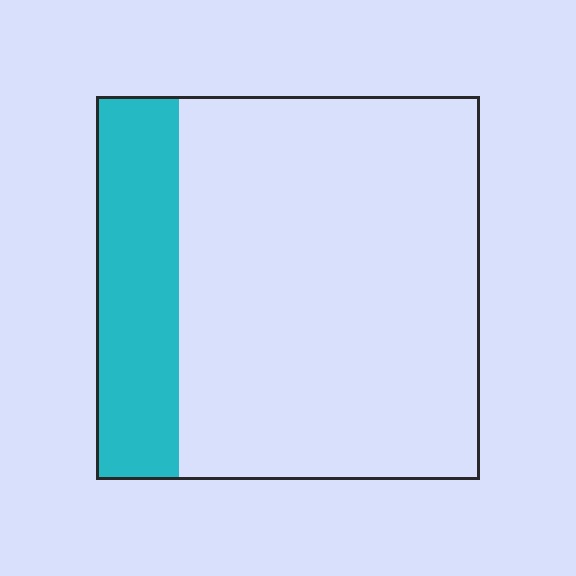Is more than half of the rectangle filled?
No.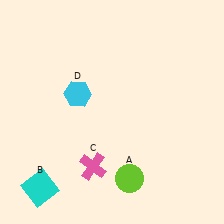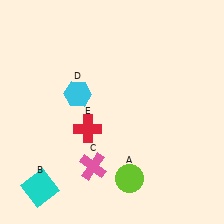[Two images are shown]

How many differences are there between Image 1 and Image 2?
There is 1 difference between the two images.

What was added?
A red cross (E) was added in Image 2.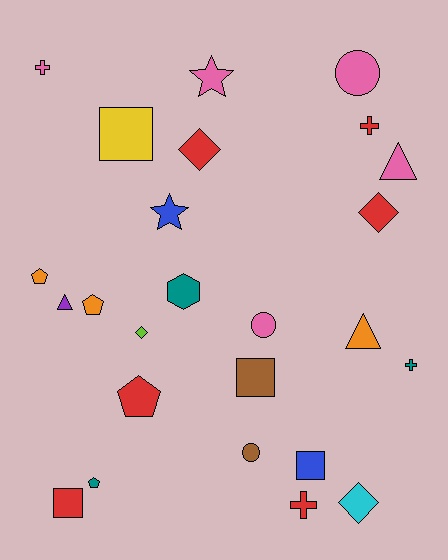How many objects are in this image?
There are 25 objects.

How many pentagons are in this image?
There are 4 pentagons.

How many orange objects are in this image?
There are 3 orange objects.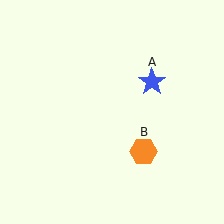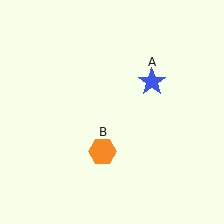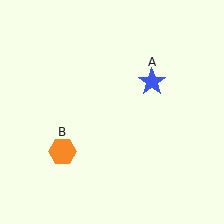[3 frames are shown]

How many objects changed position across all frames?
1 object changed position: orange hexagon (object B).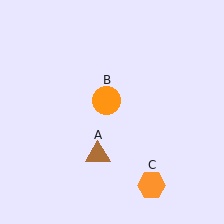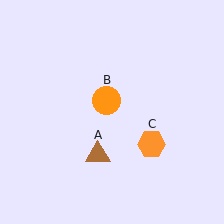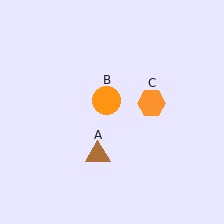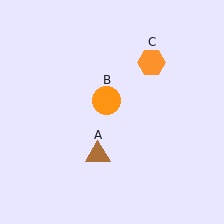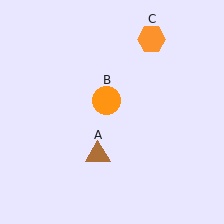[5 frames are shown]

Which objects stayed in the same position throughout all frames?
Brown triangle (object A) and orange circle (object B) remained stationary.